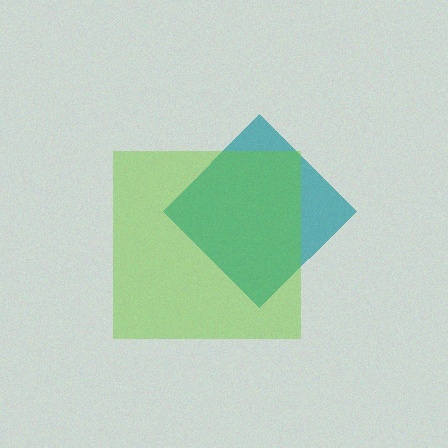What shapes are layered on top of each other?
The layered shapes are: a teal diamond, a lime square.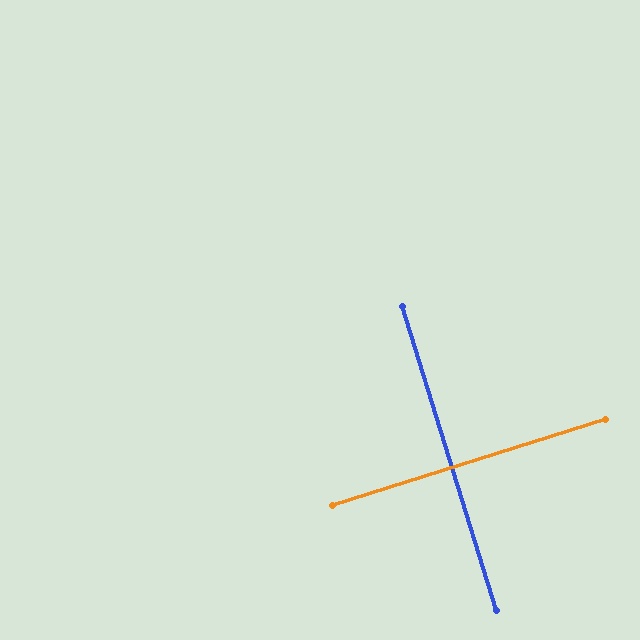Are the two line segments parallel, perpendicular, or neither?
Perpendicular — they meet at approximately 90°.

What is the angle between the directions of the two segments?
Approximately 90 degrees.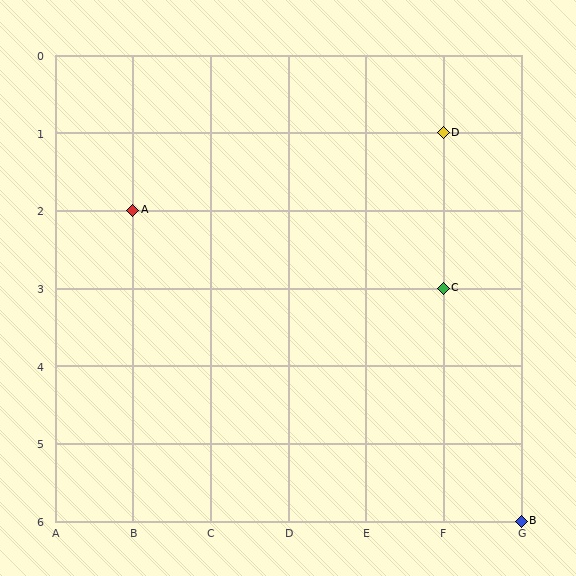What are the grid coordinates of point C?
Point C is at grid coordinates (F, 3).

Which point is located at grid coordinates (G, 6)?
Point B is at (G, 6).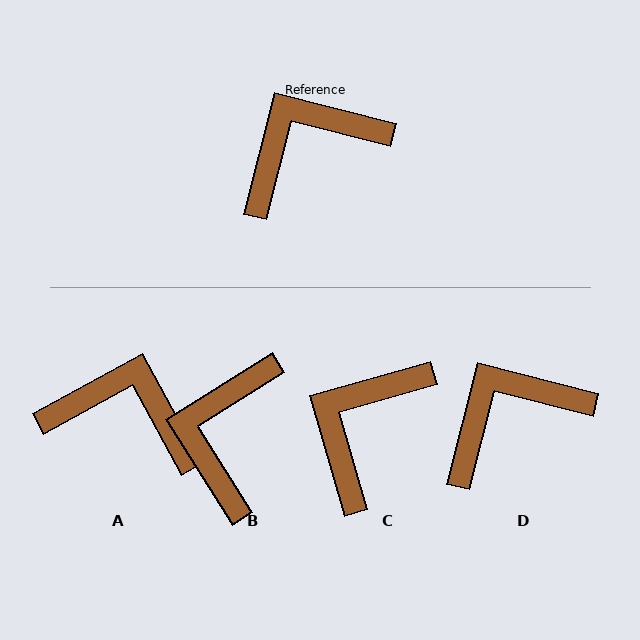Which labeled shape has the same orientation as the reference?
D.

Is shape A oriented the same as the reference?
No, it is off by about 47 degrees.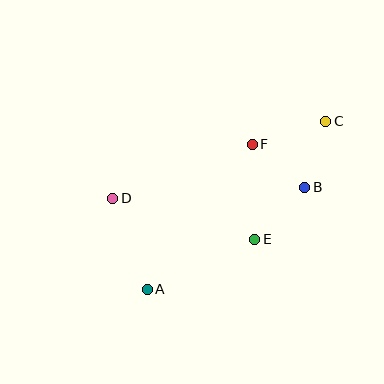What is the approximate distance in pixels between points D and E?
The distance between D and E is approximately 148 pixels.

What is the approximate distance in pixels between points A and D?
The distance between A and D is approximately 97 pixels.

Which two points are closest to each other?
Points B and F are closest to each other.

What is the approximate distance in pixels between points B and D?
The distance between B and D is approximately 192 pixels.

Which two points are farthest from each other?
Points A and C are farthest from each other.